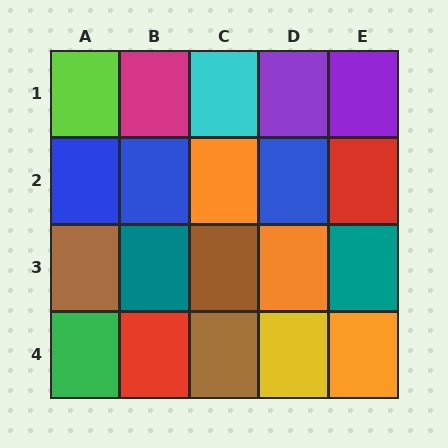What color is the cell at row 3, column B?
Teal.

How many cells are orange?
3 cells are orange.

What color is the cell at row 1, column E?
Purple.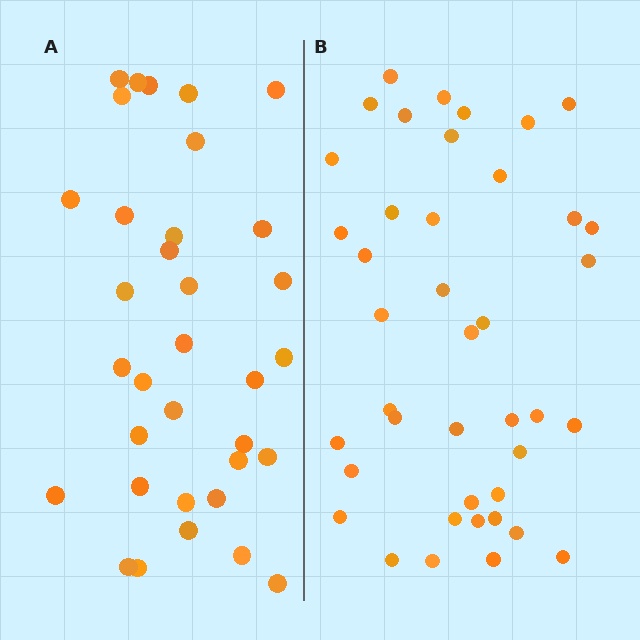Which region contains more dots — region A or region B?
Region B (the right region) has more dots.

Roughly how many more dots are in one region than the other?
Region B has roughly 8 or so more dots than region A.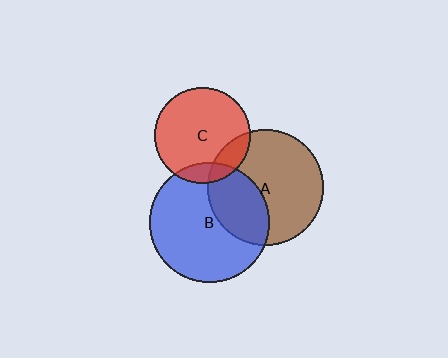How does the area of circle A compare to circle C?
Approximately 1.4 times.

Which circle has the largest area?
Circle B (blue).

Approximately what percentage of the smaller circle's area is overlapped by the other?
Approximately 10%.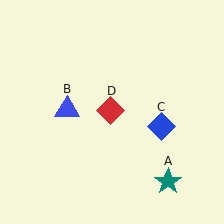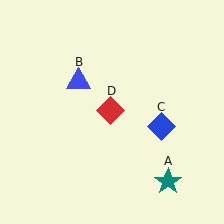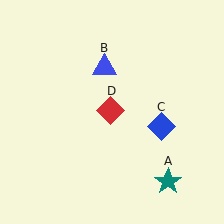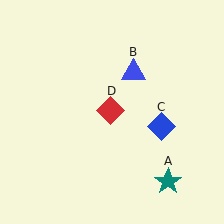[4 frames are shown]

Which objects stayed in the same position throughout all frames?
Teal star (object A) and blue diamond (object C) and red diamond (object D) remained stationary.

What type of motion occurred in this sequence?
The blue triangle (object B) rotated clockwise around the center of the scene.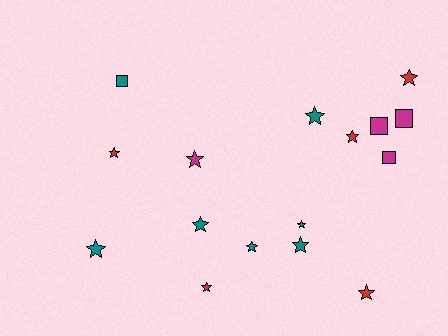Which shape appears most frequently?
Star, with 12 objects.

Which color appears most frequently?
Teal, with 7 objects.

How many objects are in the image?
There are 16 objects.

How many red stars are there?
There are 5 red stars.